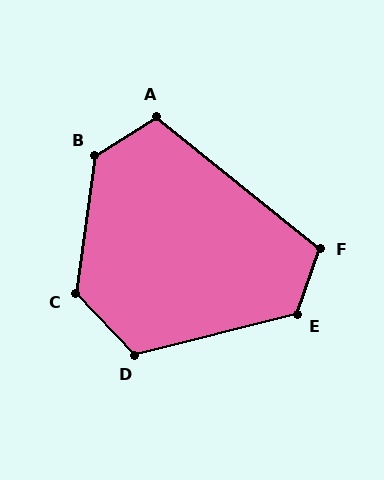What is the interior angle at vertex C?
Approximately 128 degrees (obtuse).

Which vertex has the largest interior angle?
B, at approximately 131 degrees.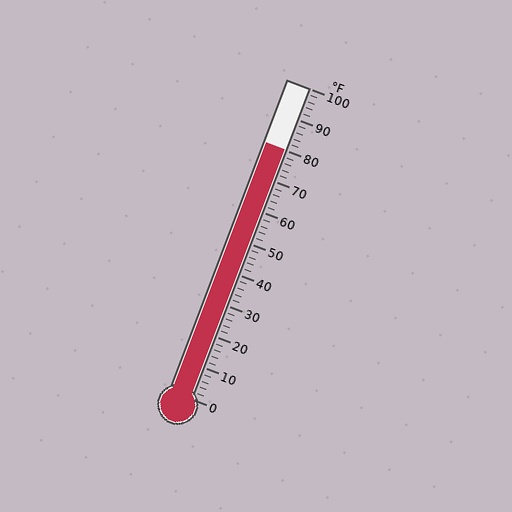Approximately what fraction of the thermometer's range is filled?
The thermometer is filled to approximately 80% of its range.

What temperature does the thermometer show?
The thermometer shows approximately 80°F.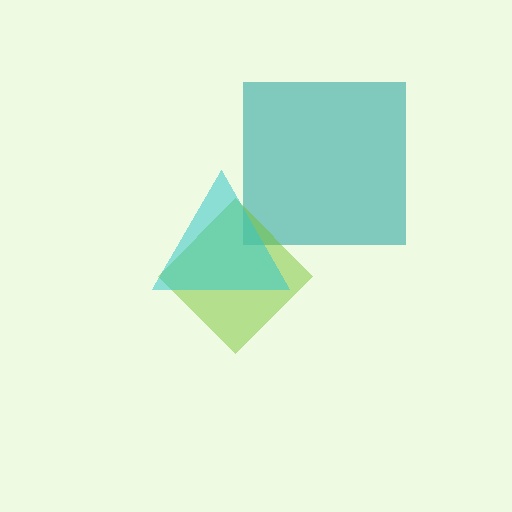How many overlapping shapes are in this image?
There are 3 overlapping shapes in the image.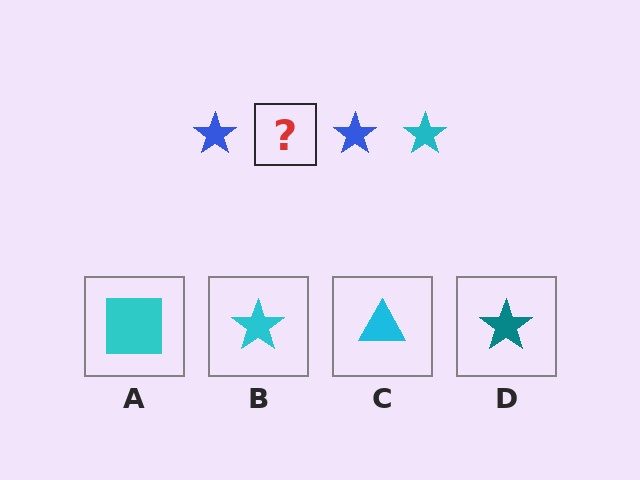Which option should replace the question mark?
Option B.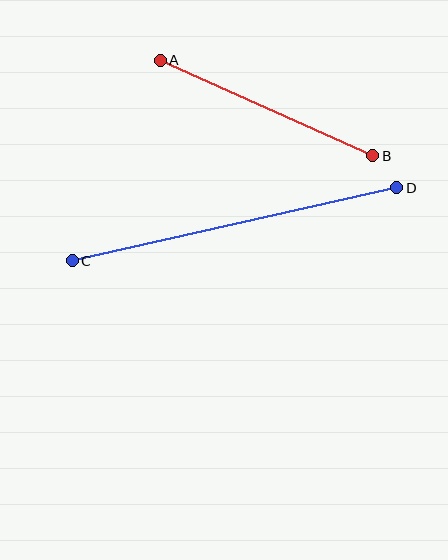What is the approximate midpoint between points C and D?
The midpoint is at approximately (235, 224) pixels.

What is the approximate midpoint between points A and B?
The midpoint is at approximately (267, 108) pixels.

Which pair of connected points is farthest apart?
Points C and D are farthest apart.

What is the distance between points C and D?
The distance is approximately 333 pixels.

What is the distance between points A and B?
The distance is approximately 233 pixels.